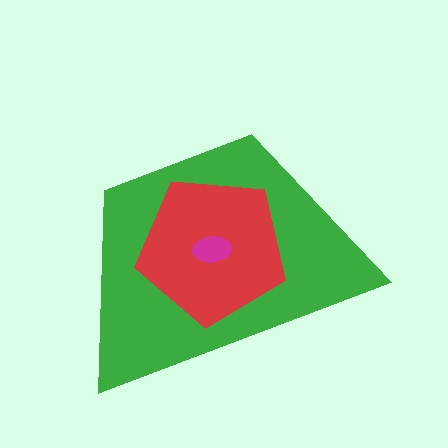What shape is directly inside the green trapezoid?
The red pentagon.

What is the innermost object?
The magenta ellipse.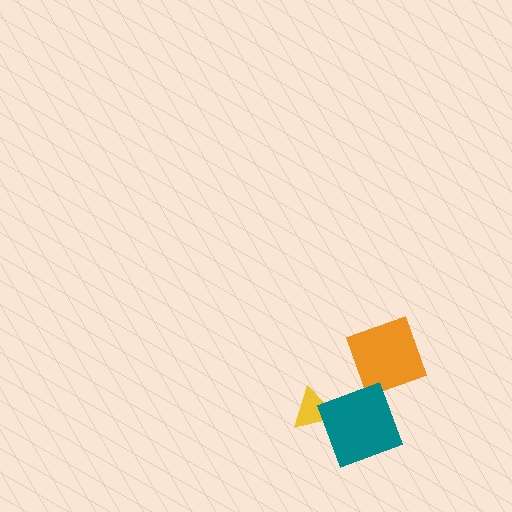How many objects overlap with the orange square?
0 objects overlap with the orange square.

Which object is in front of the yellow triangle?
The teal diamond is in front of the yellow triangle.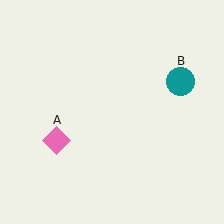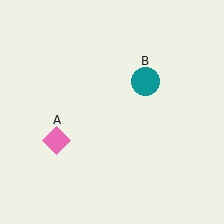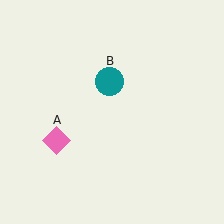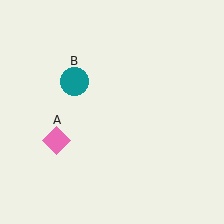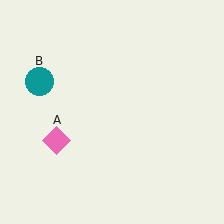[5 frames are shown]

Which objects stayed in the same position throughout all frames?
Pink diamond (object A) remained stationary.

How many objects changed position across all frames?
1 object changed position: teal circle (object B).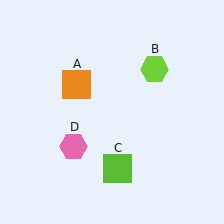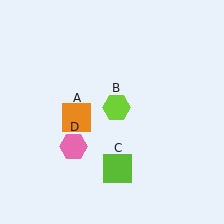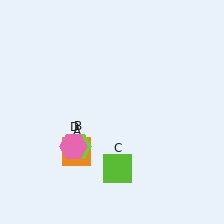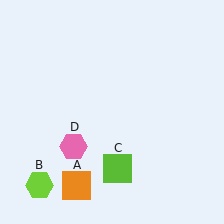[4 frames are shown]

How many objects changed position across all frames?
2 objects changed position: orange square (object A), lime hexagon (object B).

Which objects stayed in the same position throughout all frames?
Lime square (object C) and pink hexagon (object D) remained stationary.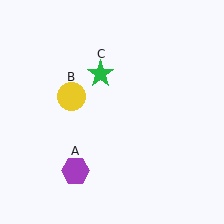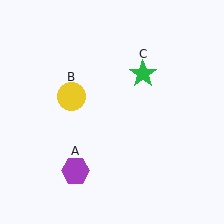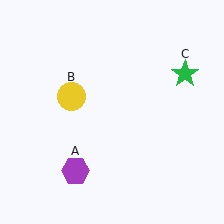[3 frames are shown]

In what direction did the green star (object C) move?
The green star (object C) moved right.